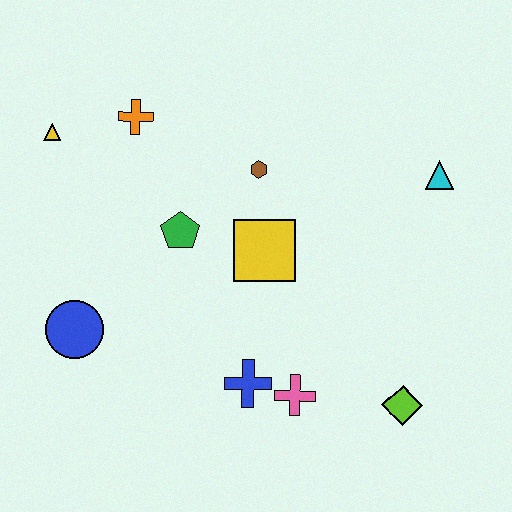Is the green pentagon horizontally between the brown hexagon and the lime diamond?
No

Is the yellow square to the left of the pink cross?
Yes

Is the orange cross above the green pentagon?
Yes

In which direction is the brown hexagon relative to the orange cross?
The brown hexagon is to the right of the orange cross.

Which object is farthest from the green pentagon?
The lime diamond is farthest from the green pentagon.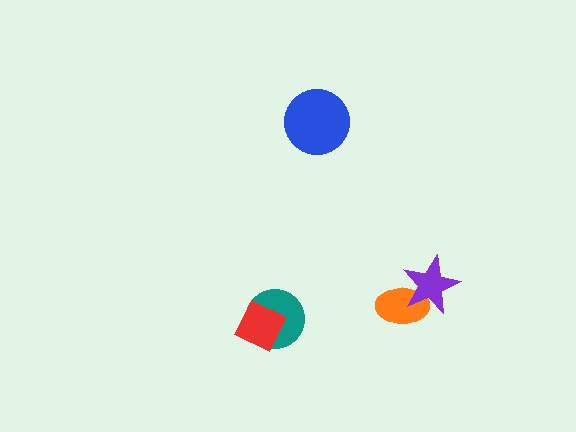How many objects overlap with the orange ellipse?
1 object overlaps with the orange ellipse.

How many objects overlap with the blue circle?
0 objects overlap with the blue circle.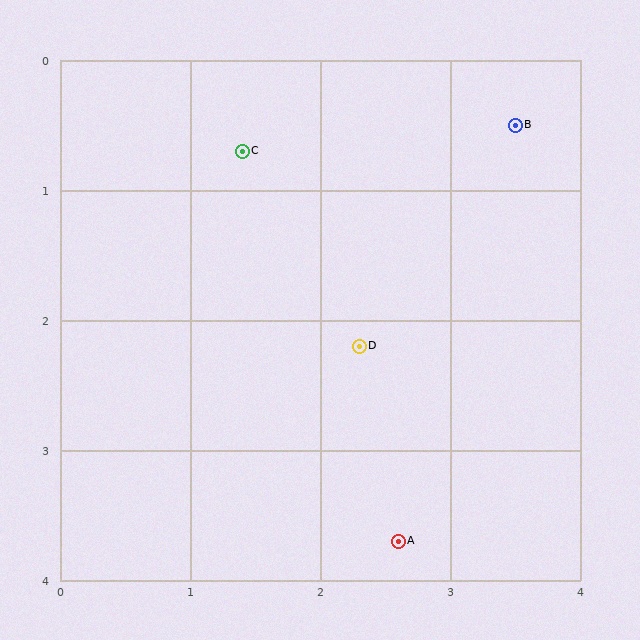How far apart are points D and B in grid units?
Points D and B are about 2.1 grid units apart.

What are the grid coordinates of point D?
Point D is at approximately (2.3, 2.2).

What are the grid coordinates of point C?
Point C is at approximately (1.4, 0.7).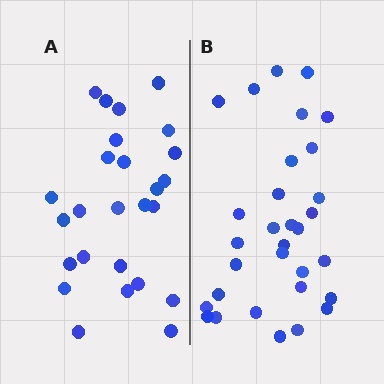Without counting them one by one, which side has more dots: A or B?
Region B (the right region) has more dots.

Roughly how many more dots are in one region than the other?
Region B has about 5 more dots than region A.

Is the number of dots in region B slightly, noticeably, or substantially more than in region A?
Region B has only slightly more — the two regions are fairly close. The ratio is roughly 1.2 to 1.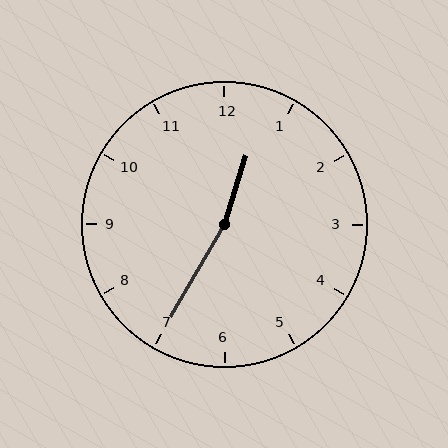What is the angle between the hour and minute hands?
Approximately 168 degrees.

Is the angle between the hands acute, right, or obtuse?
It is obtuse.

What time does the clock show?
12:35.